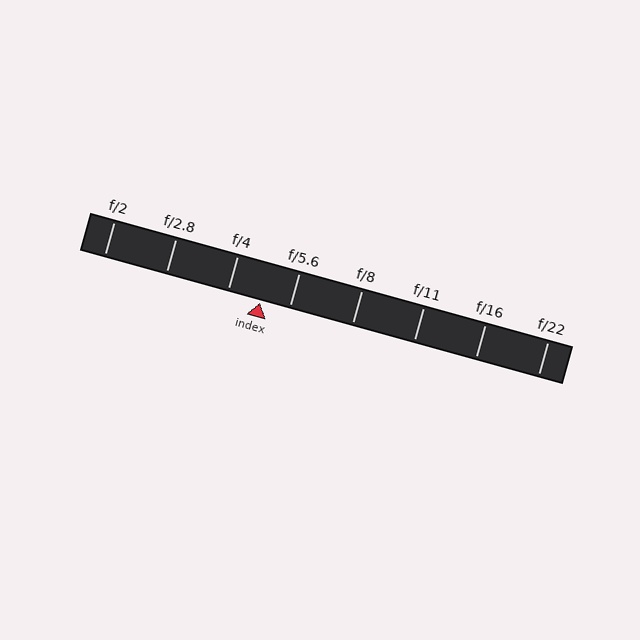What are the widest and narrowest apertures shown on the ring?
The widest aperture shown is f/2 and the narrowest is f/22.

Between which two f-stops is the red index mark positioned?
The index mark is between f/4 and f/5.6.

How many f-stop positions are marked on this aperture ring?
There are 8 f-stop positions marked.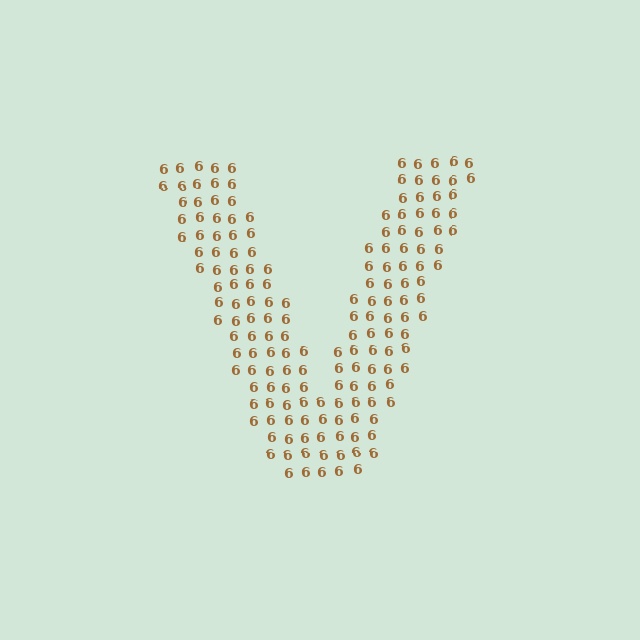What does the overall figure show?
The overall figure shows the letter V.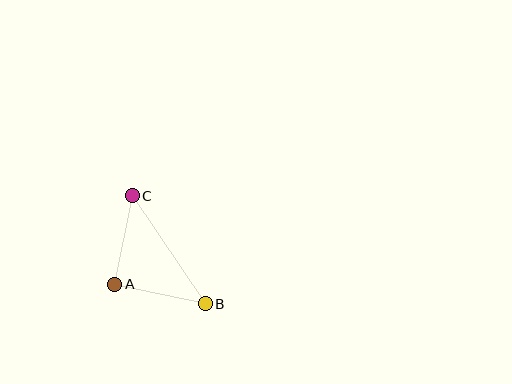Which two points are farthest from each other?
Points B and C are farthest from each other.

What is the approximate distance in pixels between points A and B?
The distance between A and B is approximately 92 pixels.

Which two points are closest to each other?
Points A and C are closest to each other.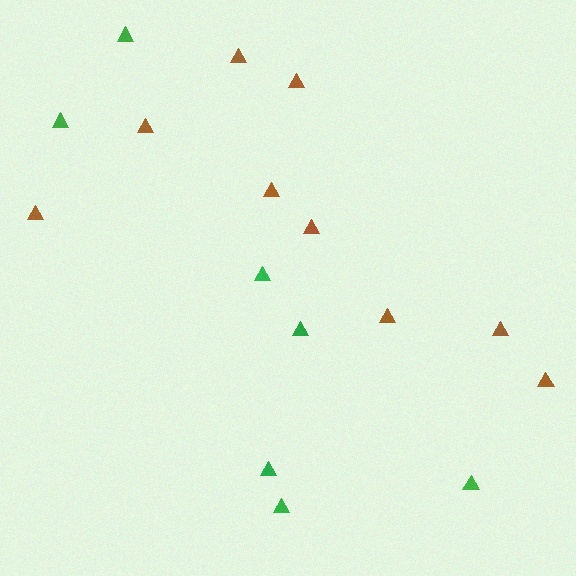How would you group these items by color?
There are 2 groups: one group of green triangles (7) and one group of brown triangles (9).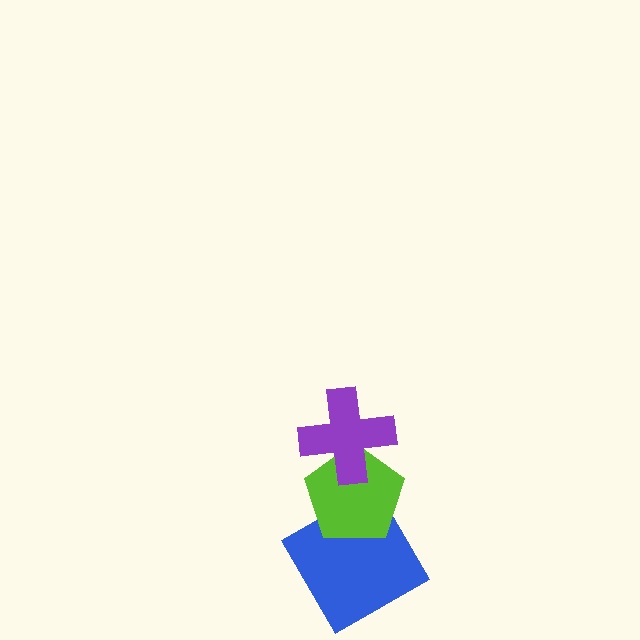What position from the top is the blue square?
The blue square is 3rd from the top.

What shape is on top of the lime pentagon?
The purple cross is on top of the lime pentagon.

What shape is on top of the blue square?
The lime pentagon is on top of the blue square.